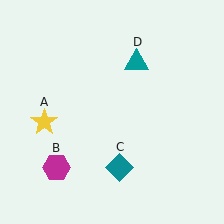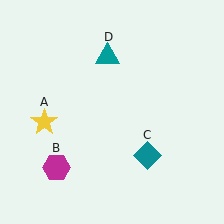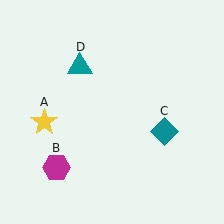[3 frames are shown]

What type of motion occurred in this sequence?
The teal diamond (object C), teal triangle (object D) rotated counterclockwise around the center of the scene.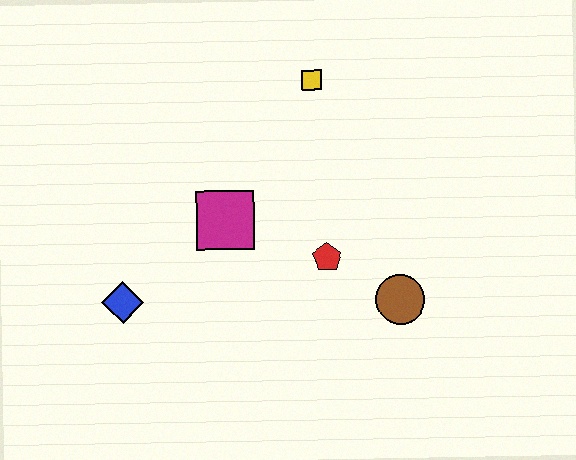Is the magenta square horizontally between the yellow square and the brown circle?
No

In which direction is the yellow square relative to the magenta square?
The yellow square is above the magenta square.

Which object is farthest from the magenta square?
The brown circle is farthest from the magenta square.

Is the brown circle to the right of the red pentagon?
Yes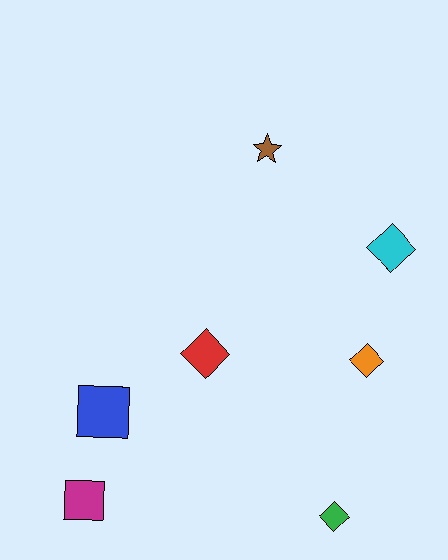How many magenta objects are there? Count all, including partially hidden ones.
There is 1 magenta object.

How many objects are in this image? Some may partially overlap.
There are 7 objects.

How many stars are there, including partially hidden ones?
There is 1 star.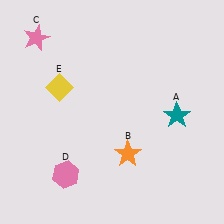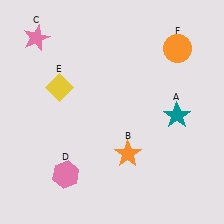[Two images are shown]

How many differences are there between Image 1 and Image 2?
There is 1 difference between the two images.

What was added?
An orange circle (F) was added in Image 2.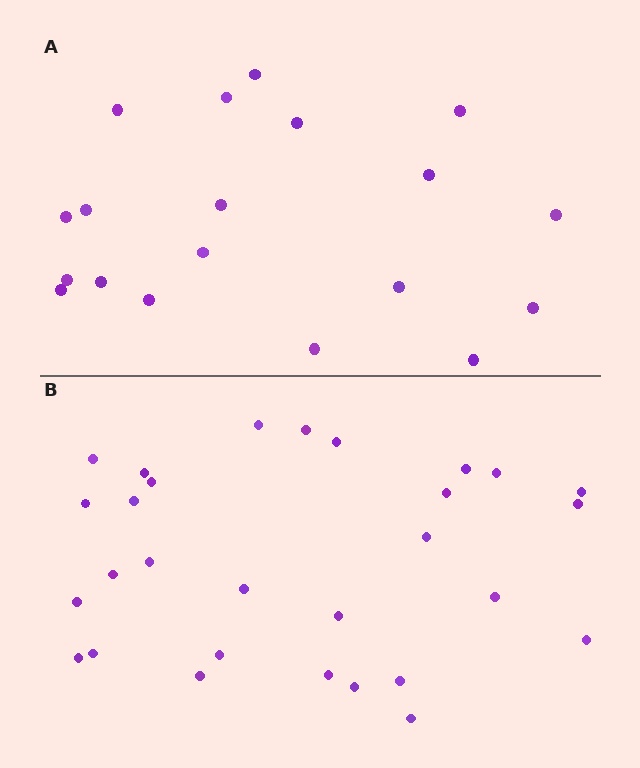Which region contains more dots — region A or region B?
Region B (the bottom region) has more dots.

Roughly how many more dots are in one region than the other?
Region B has roughly 10 or so more dots than region A.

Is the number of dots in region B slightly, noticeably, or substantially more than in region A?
Region B has substantially more. The ratio is roughly 1.5 to 1.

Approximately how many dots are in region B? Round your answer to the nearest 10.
About 30 dots. (The exact count is 29, which rounds to 30.)